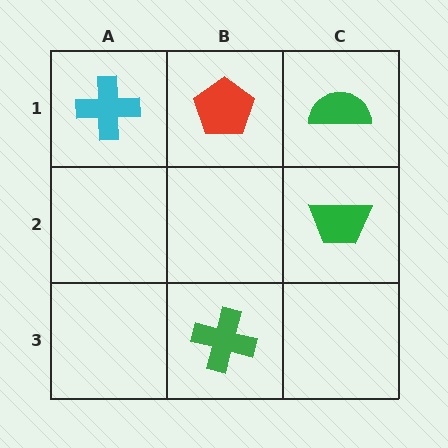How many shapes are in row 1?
3 shapes.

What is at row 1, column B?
A red pentagon.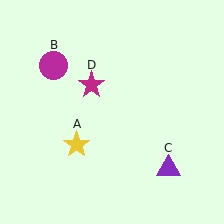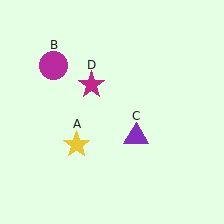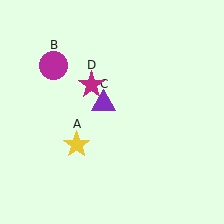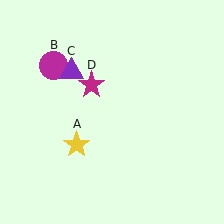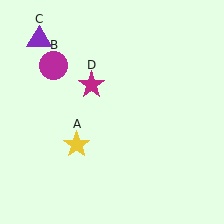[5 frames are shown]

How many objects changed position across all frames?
1 object changed position: purple triangle (object C).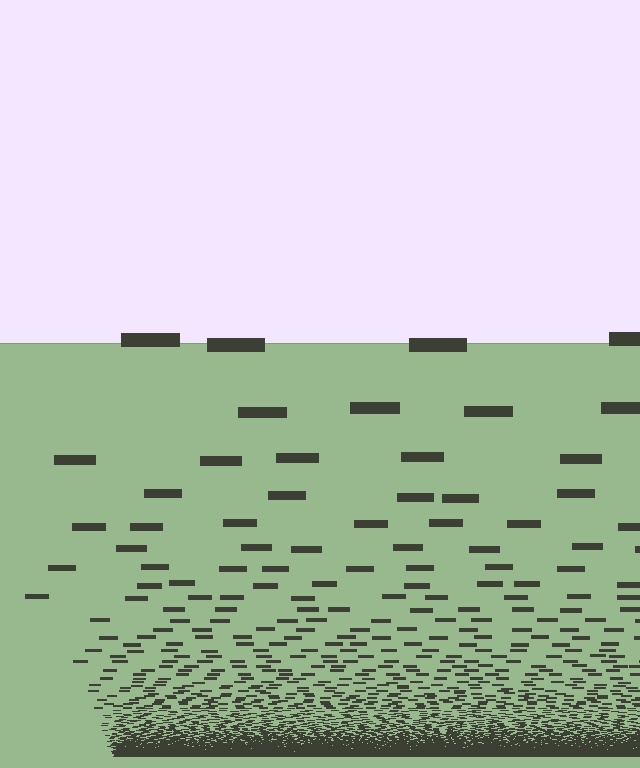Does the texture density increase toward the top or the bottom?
Density increases toward the bottom.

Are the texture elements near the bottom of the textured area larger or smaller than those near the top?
Smaller. The gradient is inverted — elements near the bottom are smaller and denser.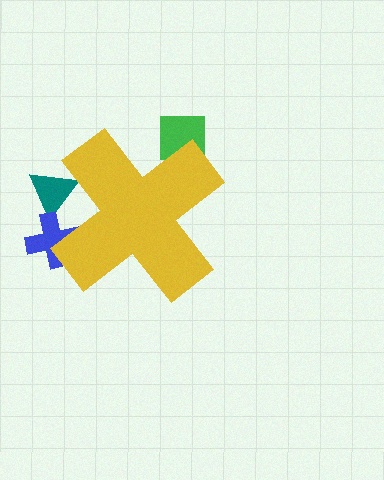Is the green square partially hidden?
Yes, the green square is partially hidden behind the yellow cross.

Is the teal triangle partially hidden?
Yes, the teal triangle is partially hidden behind the yellow cross.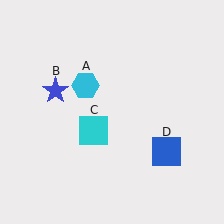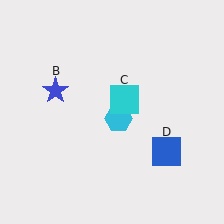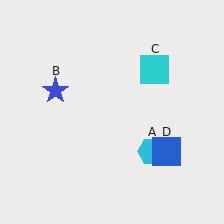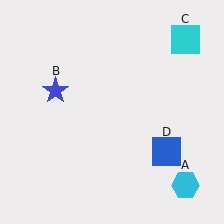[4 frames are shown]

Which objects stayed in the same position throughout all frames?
Blue star (object B) and blue square (object D) remained stationary.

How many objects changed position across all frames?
2 objects changed position: cyan hexagon (object A), cyan square (object C).